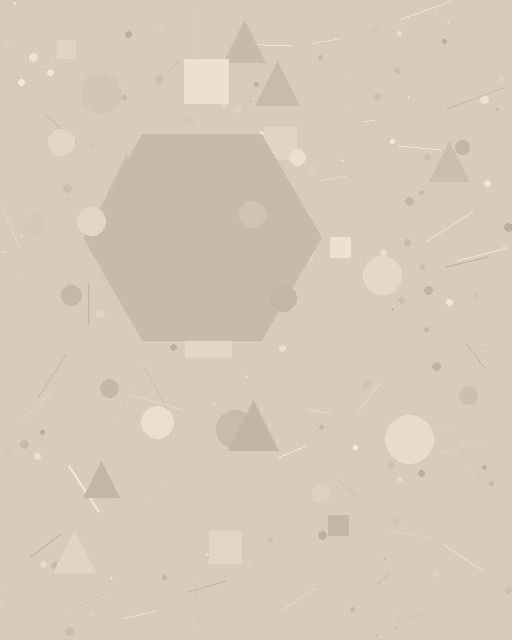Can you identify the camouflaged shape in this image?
The camouflaged shape is a hexagon.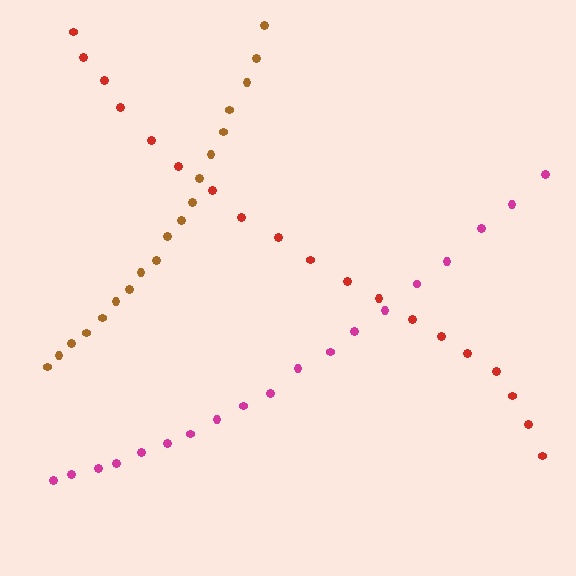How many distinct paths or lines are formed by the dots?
There are 3 distinct paths.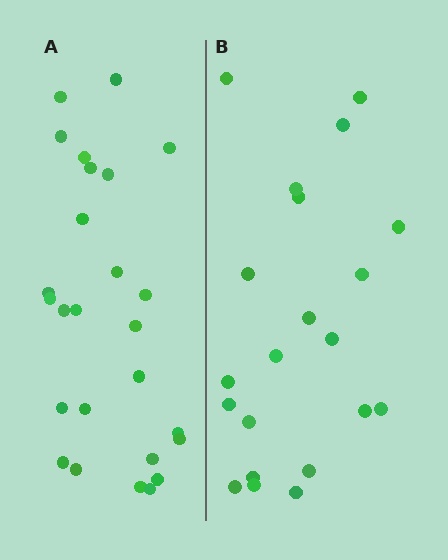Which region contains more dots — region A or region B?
Region A (the left region) has more dots.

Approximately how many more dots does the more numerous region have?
Region A has about 5 more dots than region B.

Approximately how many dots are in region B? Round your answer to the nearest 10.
About 20 dots. (The exact count is 21, which rounds to 20.)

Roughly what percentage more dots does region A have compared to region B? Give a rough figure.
About 25% more.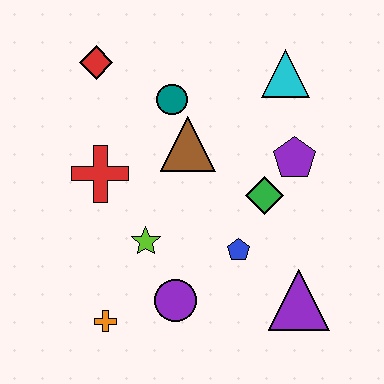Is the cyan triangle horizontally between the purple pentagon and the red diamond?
Yes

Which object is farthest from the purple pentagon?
The orange cross is farthest from the purple pentagon.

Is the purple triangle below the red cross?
Yes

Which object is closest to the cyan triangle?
The purple pentagon is closest to the cyan triangle.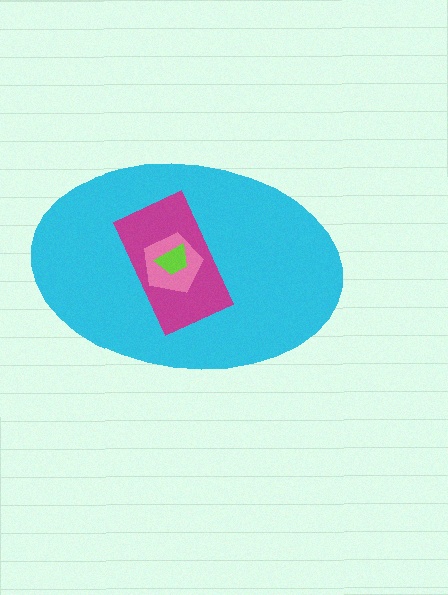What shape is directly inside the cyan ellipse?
The magenta rectangle.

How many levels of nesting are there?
4.